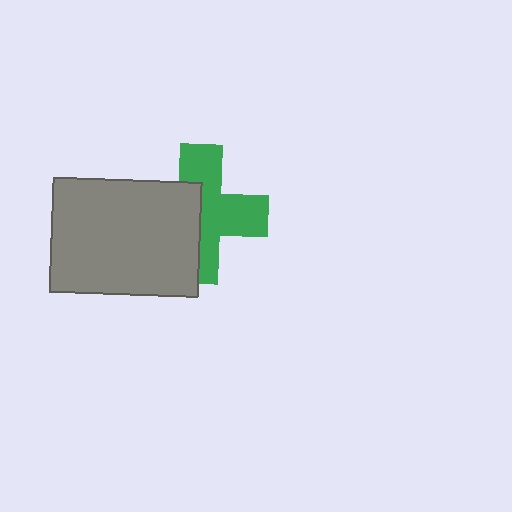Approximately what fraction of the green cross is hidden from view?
Roughly 44% of the green cross is hidden behind the gray rectangle.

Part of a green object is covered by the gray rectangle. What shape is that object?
It is a cross.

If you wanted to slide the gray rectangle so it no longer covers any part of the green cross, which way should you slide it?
Slide it left — that is the most direct way to separate the two shapes.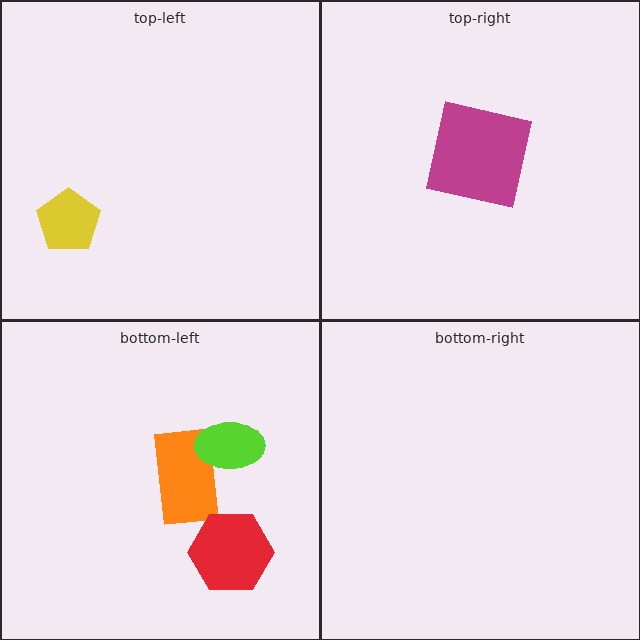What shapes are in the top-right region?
The magenta square.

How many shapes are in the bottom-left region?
3.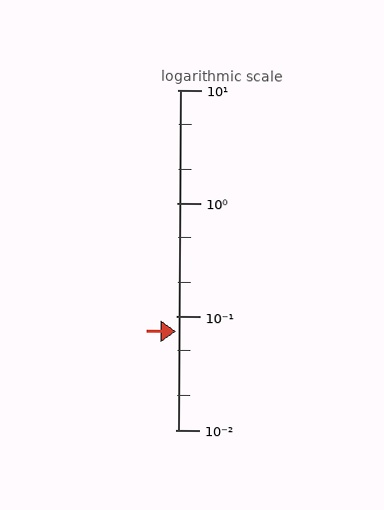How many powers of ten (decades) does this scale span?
The scale spans 3 decades, from 0.01 to 10.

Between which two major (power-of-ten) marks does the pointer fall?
The pointer is between 0.01 and 0.1.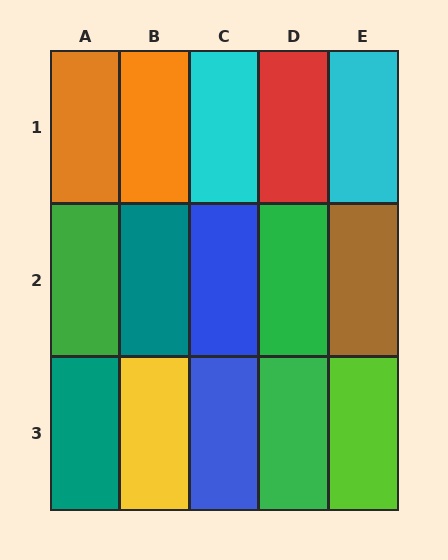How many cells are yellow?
1 cell is yellow.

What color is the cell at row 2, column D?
Green.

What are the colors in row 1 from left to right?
Orange, orange, cyan, red, cyan.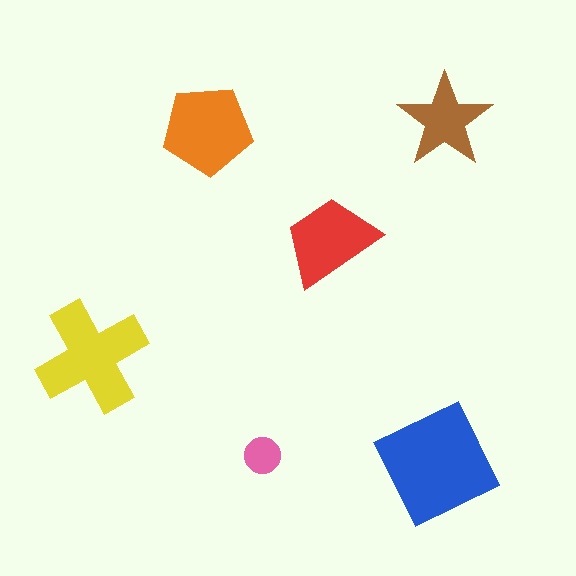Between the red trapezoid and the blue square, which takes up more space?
The blue square.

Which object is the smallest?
The pink circle.